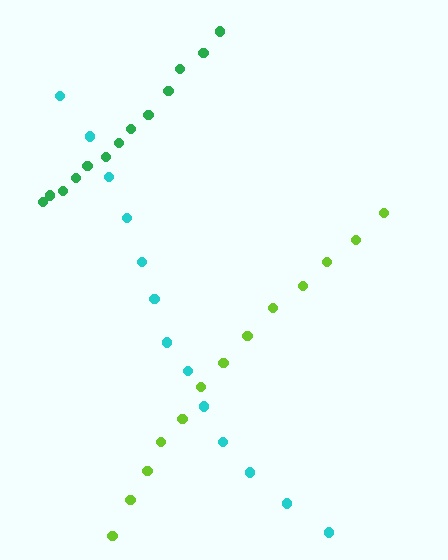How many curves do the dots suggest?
There are 3 distinct paths.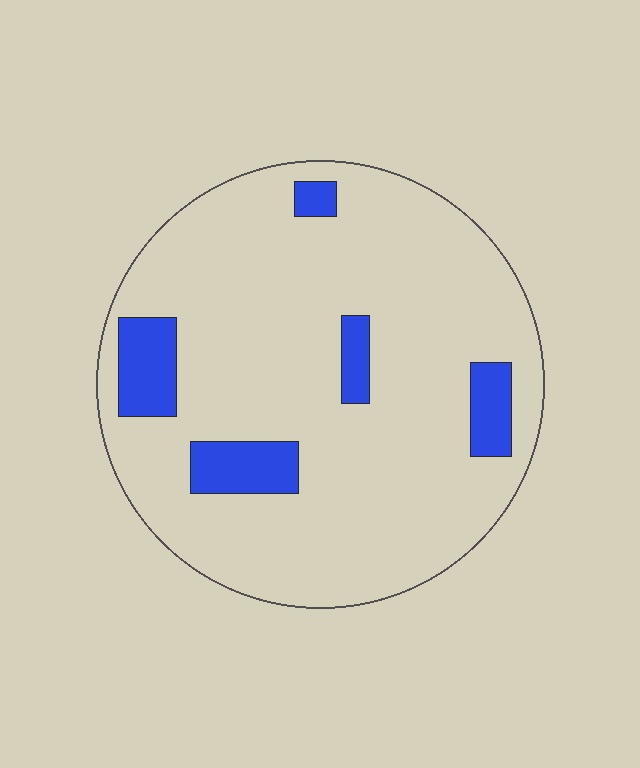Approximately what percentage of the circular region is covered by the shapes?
Approximately 15%.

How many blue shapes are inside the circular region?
5.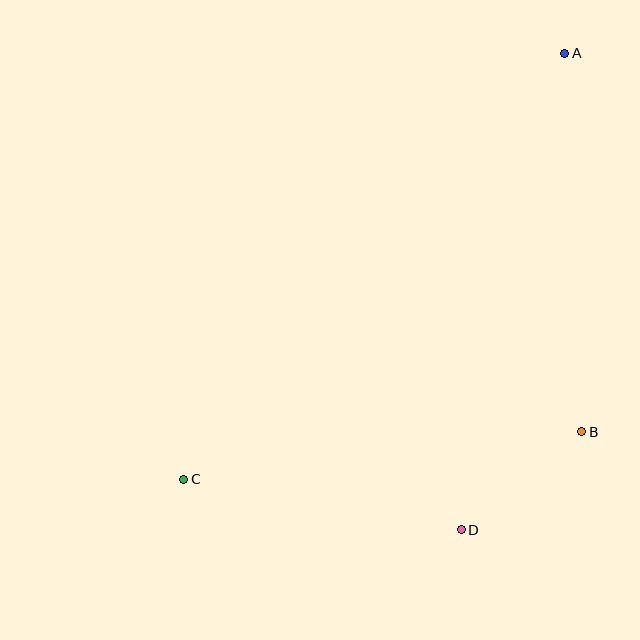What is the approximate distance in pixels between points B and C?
The distance between B and C is approximately 401 pixels.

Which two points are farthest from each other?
Points A and C are farthest from each other.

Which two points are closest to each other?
Points B and D are closest to each other.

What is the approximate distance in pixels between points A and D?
The distance between A and D is approximately 488 pixels.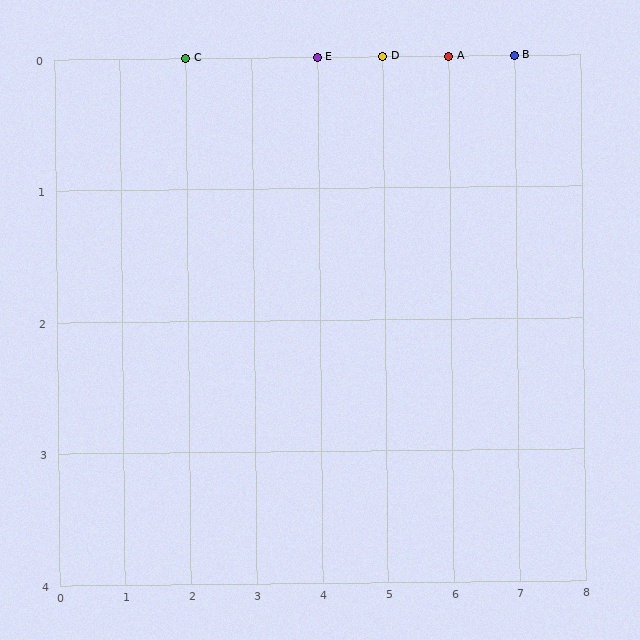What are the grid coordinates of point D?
Point D is at grid coordinates (5, 0).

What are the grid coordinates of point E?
Point E is at grid coordinates (4, 0).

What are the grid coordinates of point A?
Point A is at grid coordinates (6, 0).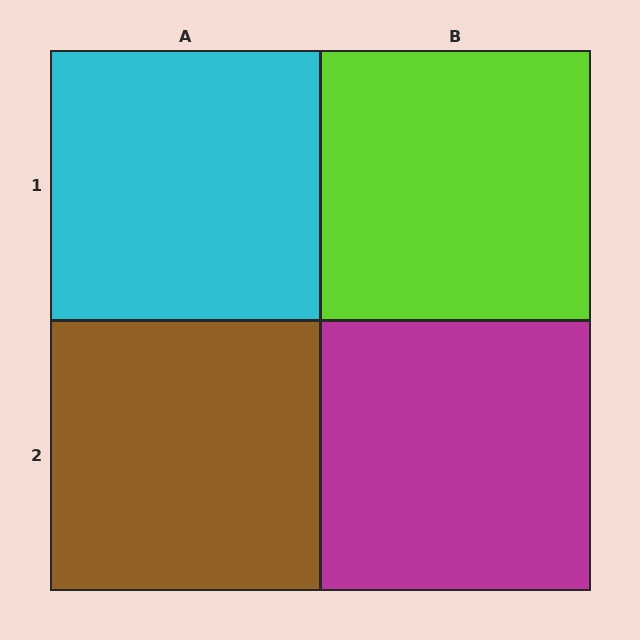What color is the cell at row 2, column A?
Brown.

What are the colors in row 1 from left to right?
Cyan, lime.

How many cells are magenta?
1 cell is magenta.